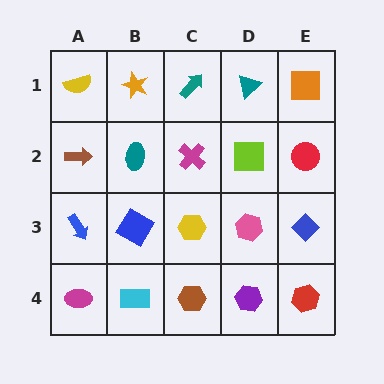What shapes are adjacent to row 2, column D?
A teal triangle (row 1, column D), a pink hexagon (row 3, column D), a magenta cross (row 2, column C), a red circle (row 2, column E).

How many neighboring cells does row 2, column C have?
4.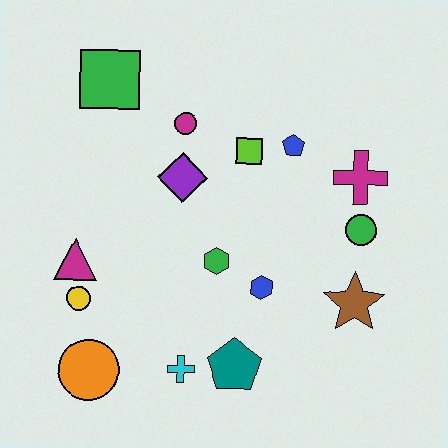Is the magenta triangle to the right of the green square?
No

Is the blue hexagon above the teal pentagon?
Yes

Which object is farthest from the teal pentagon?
The green square is farthest from the teal pentagon.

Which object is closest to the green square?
The magenta circle is closest to the green square.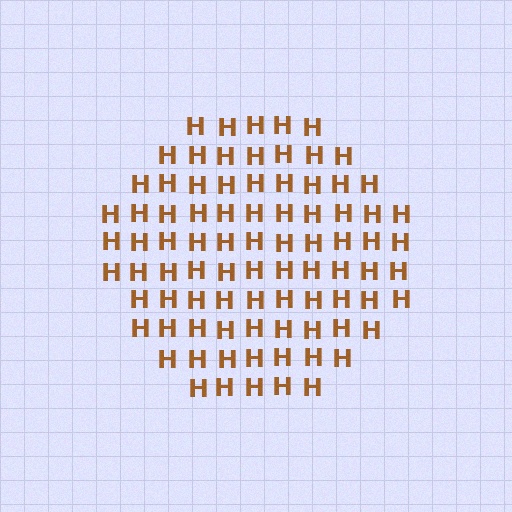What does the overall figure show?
The overall figure shows a circle.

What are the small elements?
The small elements are letter H's.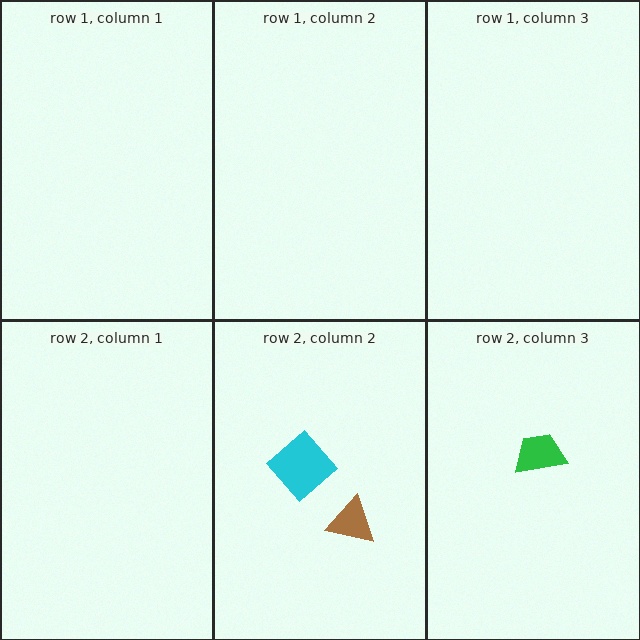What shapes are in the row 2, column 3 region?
The green trapezoid.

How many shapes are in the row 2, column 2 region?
2.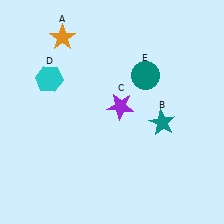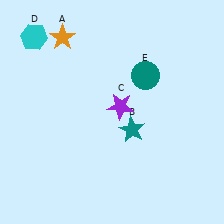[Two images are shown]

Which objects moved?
The objects that moved are: the teal star (B), the cyan hexagon (D).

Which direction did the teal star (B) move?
The teal star (B) moved left.